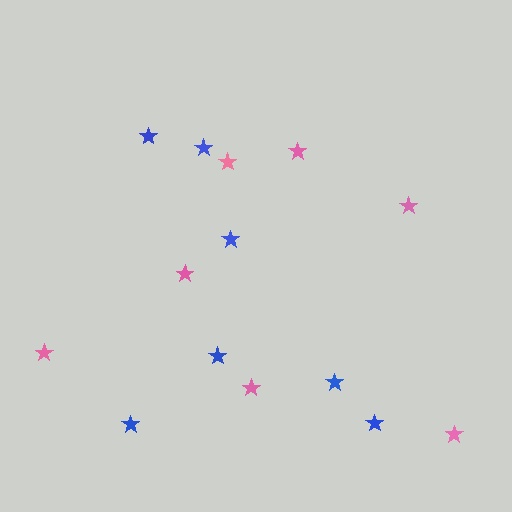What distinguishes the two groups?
There are 2 groups: one group of pink stars (7) and one group of blue stars (7).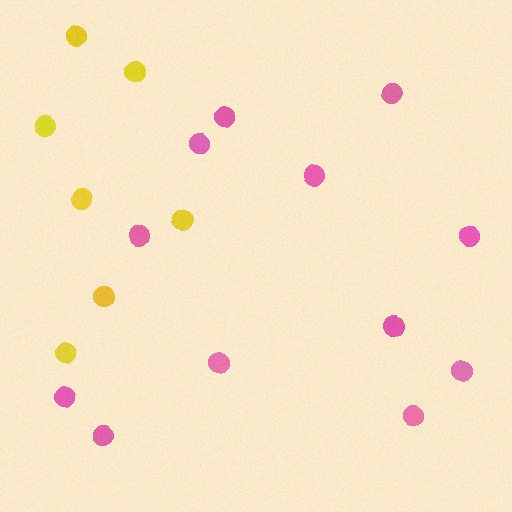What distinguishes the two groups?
There are 2 groups: one group of yellow circles (7) and one group of pink circles (12).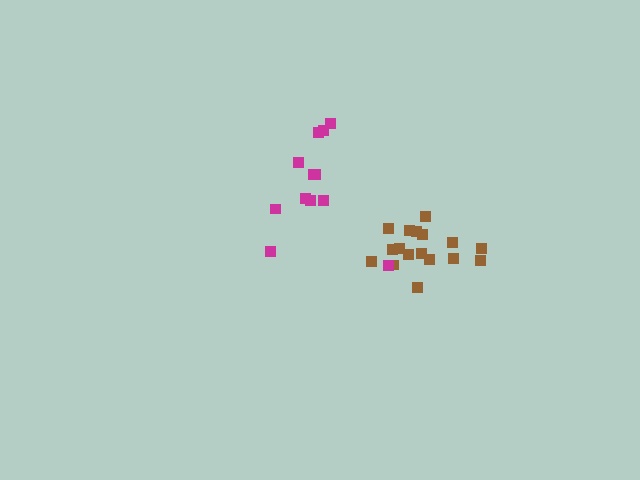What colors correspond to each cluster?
The clusters are colored: brown, magenta.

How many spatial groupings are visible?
There are 2 spatial groupings.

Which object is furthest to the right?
The brown cluster is rightmost.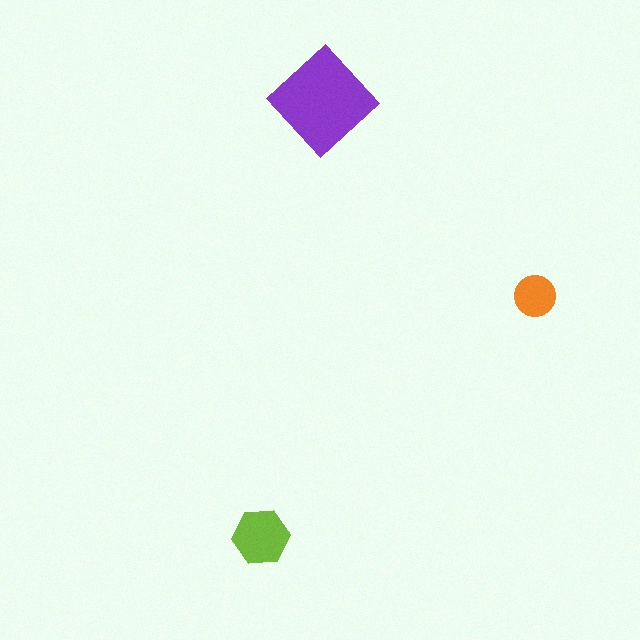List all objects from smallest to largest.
The orange circle, the lime hexagon, the purple diamond.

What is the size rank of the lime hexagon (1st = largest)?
2nd.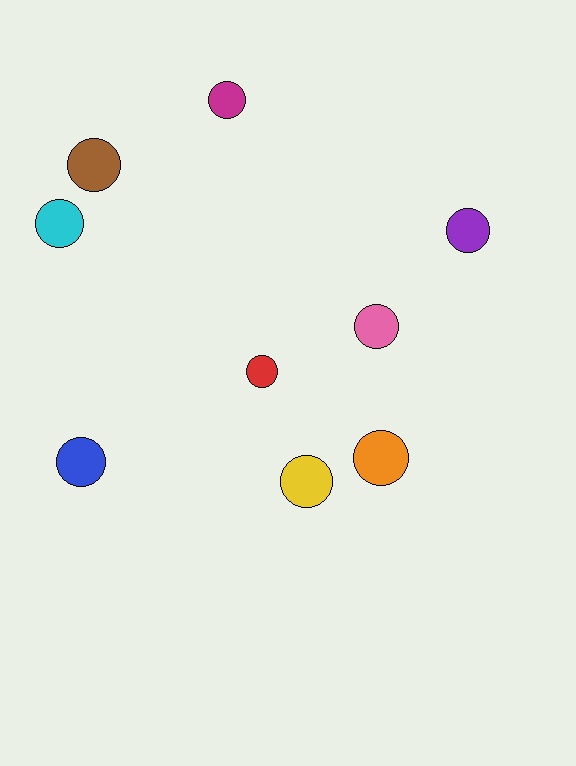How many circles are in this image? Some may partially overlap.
There are 9 circles.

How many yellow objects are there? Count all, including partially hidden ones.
There is 1 yellow object.